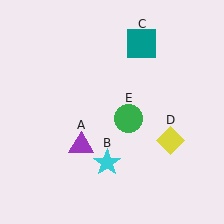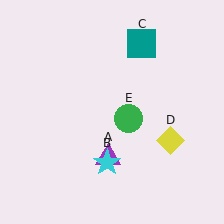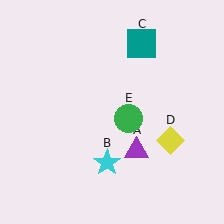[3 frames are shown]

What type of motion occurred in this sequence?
The purple triangle (object A) rotated counterclockwise around the center of the scene.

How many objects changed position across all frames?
1 object changed position: purple triangle (object A).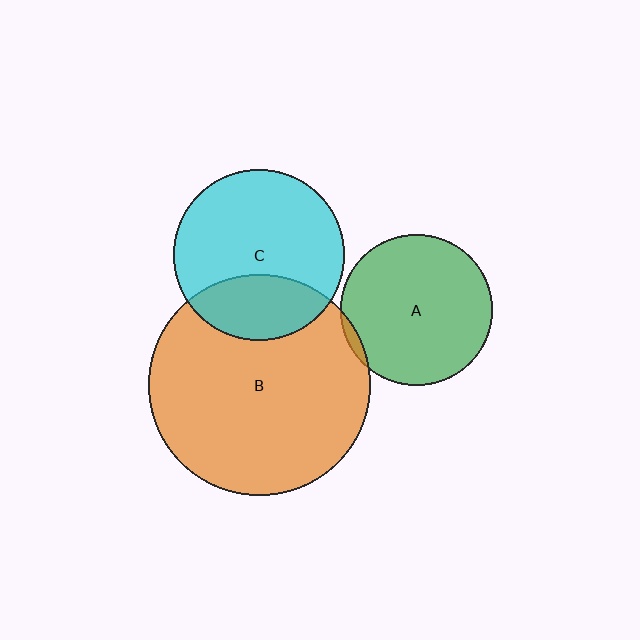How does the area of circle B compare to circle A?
Approximately 2.1 times.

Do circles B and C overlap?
Yes.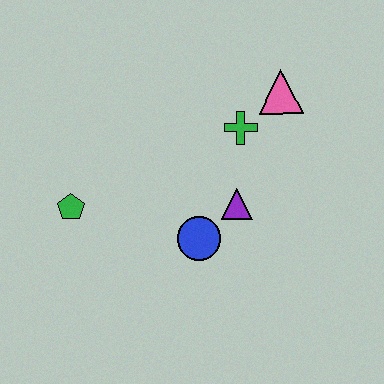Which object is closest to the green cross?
The pink triangle is closest to the green cross.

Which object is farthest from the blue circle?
The pink triangle is farthest from the blue circle.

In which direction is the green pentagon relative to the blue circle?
The green pentagon is to the left of the blue circle.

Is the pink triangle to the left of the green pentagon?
No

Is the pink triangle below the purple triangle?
No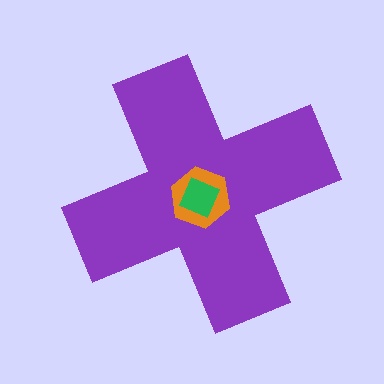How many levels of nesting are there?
3.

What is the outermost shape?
The purple cross.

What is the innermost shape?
The green square.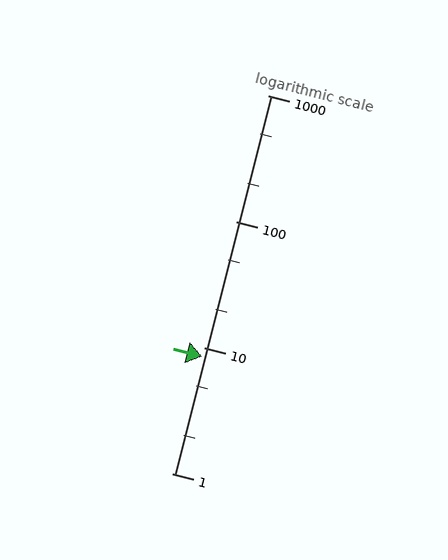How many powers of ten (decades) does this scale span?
The scale spans 3 decades, from 1 to 1000.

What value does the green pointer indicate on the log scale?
The pointer indicates approximately 8.4.